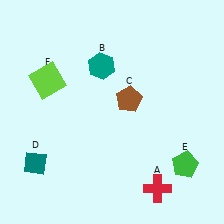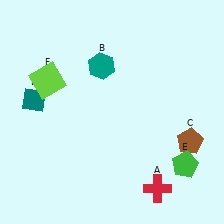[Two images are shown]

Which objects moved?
The objects that moved are: the brown pentagon (C), the teal diamond (D).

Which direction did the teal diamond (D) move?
The teal diamond (D) moved up.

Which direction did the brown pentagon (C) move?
The brown pentagon (C) moved right.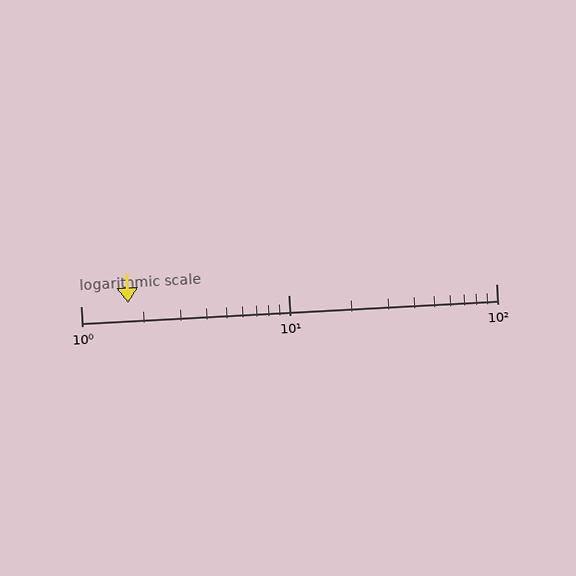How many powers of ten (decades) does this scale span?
The scale spans 2 decades, from 1 to 100.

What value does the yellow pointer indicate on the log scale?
The pointer indicates approximately 1.7.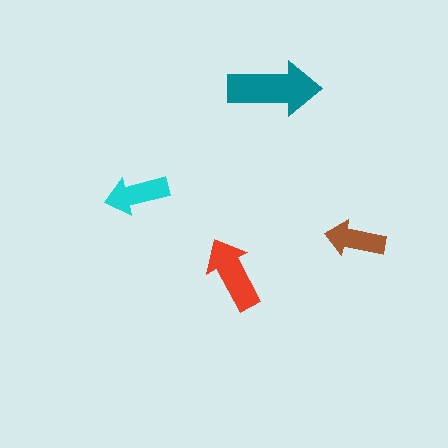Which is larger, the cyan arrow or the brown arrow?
The cyan one.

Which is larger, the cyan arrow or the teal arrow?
The teal one.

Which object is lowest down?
The red arrow is bottommost.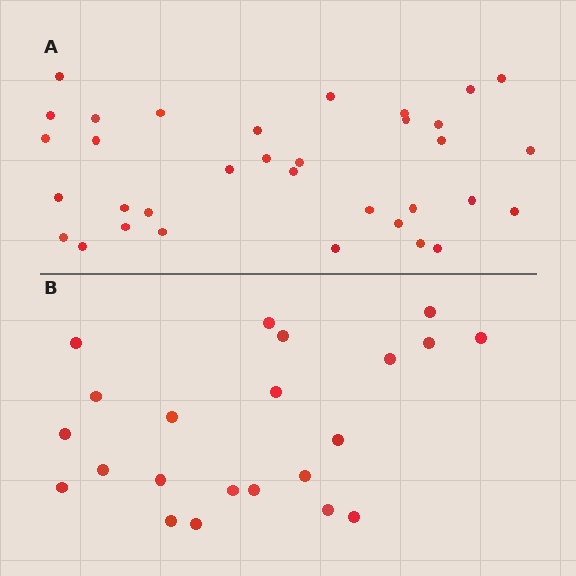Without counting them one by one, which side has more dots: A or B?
Region A (the top region) has more dots.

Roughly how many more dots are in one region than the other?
Region A has roughly 12 or so more dots than region B.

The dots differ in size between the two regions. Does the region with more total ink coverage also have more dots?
No. Region B has more total ink coverage because its dots are larger, but region A actually contains more individual dots. Total area can be misleading — the number of items is what matters here.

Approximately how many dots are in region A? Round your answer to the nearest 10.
About 30 dots. (The exact count is 34, which rounds to 30.)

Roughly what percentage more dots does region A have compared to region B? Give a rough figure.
About 55% more.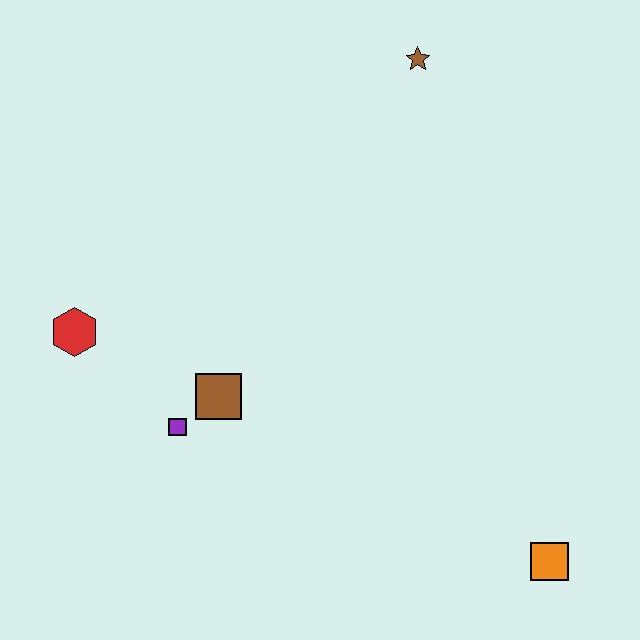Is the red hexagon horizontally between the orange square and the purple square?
No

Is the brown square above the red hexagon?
No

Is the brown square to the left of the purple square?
No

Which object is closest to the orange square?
The brown square is closest to the orange square.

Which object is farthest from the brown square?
The brown star is farthest from the brown square.